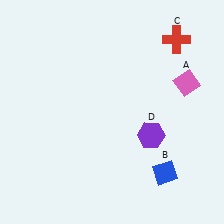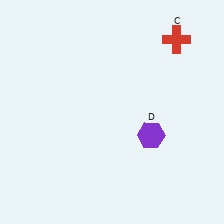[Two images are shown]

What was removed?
The blue diamond (B), the pink diamond (A) were removed in Image 2.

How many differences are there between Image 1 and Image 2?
There are 2 differences between the two images.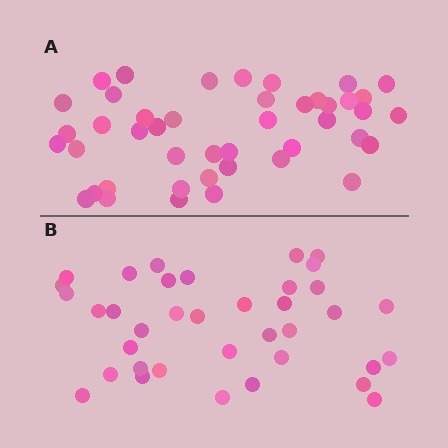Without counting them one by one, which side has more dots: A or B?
Region A (the top region) has more dots.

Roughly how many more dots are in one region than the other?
Region A has roughly 8 or so more dots than region B.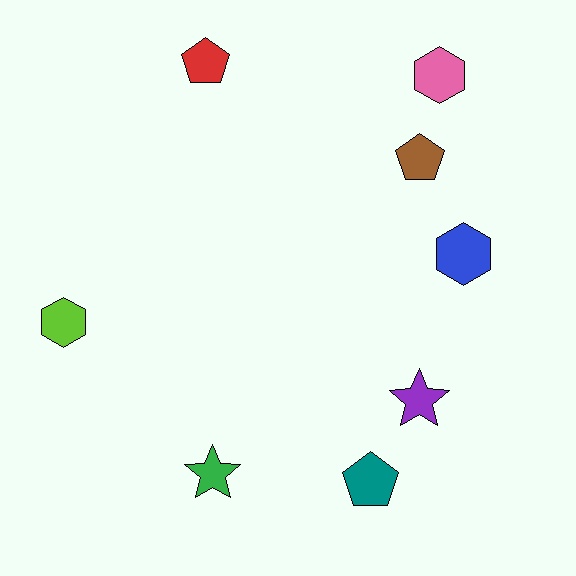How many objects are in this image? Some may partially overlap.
There are 8 objects.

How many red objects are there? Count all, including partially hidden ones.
There is 1 red object.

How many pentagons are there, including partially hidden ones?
There are 3 pentagons.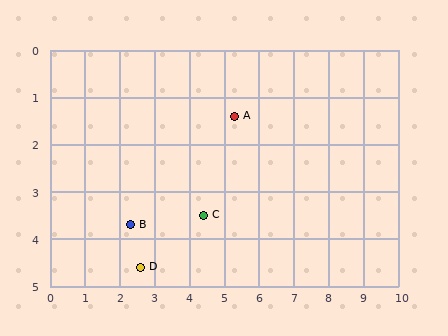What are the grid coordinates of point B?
Point B is at approximately (2.3, 3.7).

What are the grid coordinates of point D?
Point D is at approximately (2.6, 4.6).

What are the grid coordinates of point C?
Point C is at approximately (4.4, 3.5).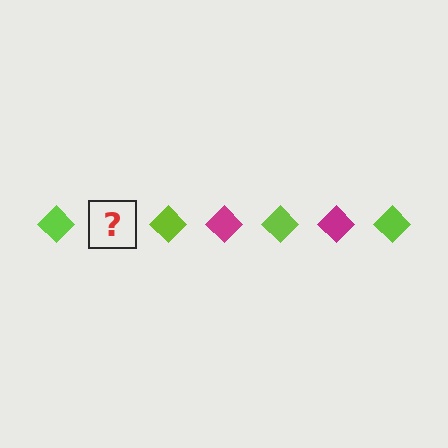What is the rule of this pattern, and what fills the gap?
The rule is that the pattern cycles through lime, magenta diamonds. The gap should be filled with a magenta diamond.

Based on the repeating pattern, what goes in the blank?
The blank should be a magenta diamond.